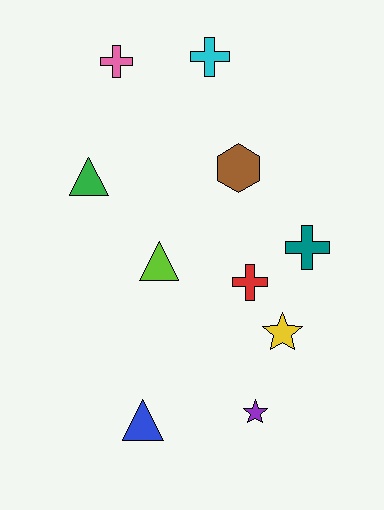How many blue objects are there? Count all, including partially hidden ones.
There is 1 blue object.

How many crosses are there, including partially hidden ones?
There are 4 crosses.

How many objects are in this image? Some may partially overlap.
There are 10 objects.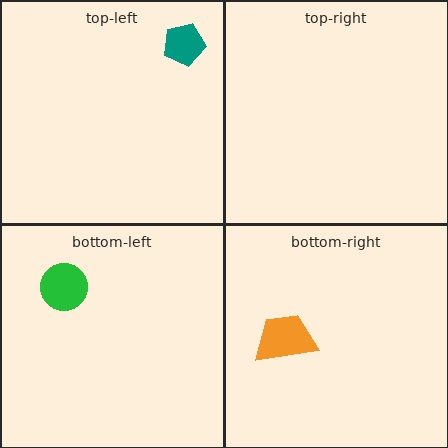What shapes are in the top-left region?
The teal pentagon.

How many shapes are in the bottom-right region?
1.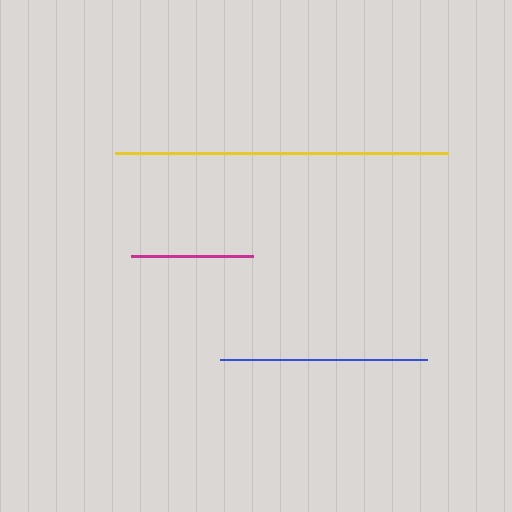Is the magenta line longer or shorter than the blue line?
The blue line is longer than the magenta line.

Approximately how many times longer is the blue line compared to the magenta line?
The blue line is approximately 1.7 times the length of the magenta line.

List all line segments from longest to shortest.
From longest to shortest: yellow, blue, magenta.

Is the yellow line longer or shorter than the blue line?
The yellow line is longer than the blue line.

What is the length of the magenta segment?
The magenta segment is approximately 122 pixels long.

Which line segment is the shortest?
The magenta line is the shortest at approximately 122 pixels.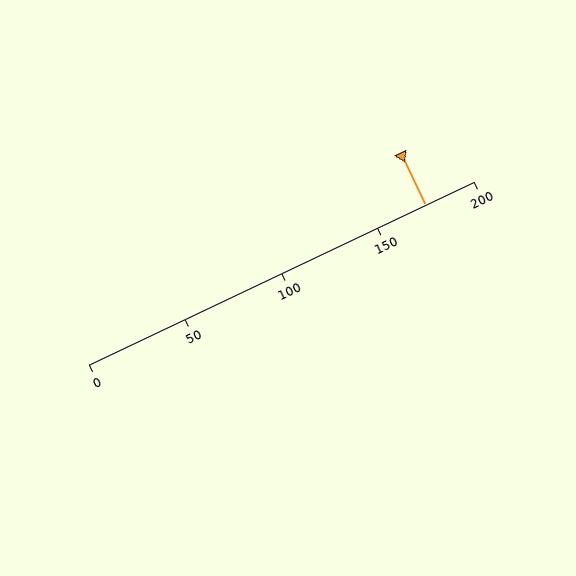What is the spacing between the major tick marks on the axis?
The major ticks are spaced 50 apart.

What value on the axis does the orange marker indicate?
The marker indicates approximately 175.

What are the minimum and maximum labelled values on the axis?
The axis runs from 0 to 200.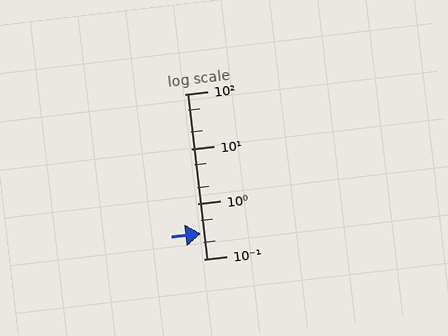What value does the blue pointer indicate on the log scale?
The pointer indicates approximately 0.29.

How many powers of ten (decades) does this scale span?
The scale spans 3 decades, from 0.1 to 100.